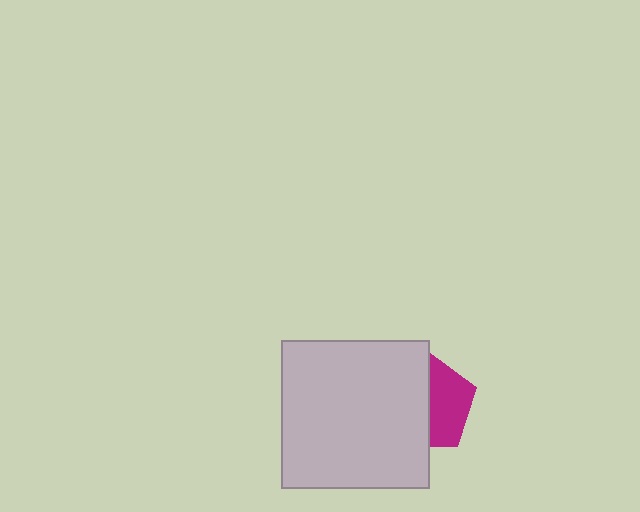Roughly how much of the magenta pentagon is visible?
About half of it is visible (roughly 45%).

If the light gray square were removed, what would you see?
You would see the complete magenta pentagon.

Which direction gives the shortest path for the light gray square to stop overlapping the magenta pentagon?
Moving left gives the shortest separation.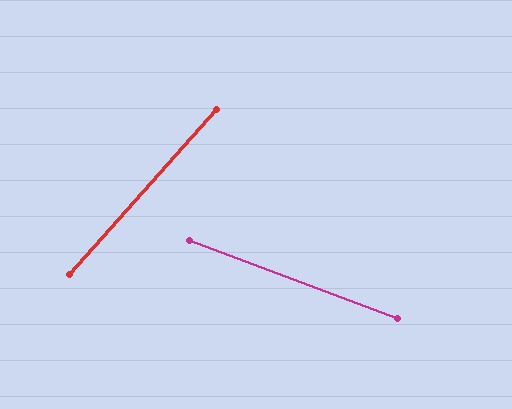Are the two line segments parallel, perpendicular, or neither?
Neither parallel nor perpendicular — they differ by about 69°.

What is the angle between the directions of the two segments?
Approximately 69 degrees.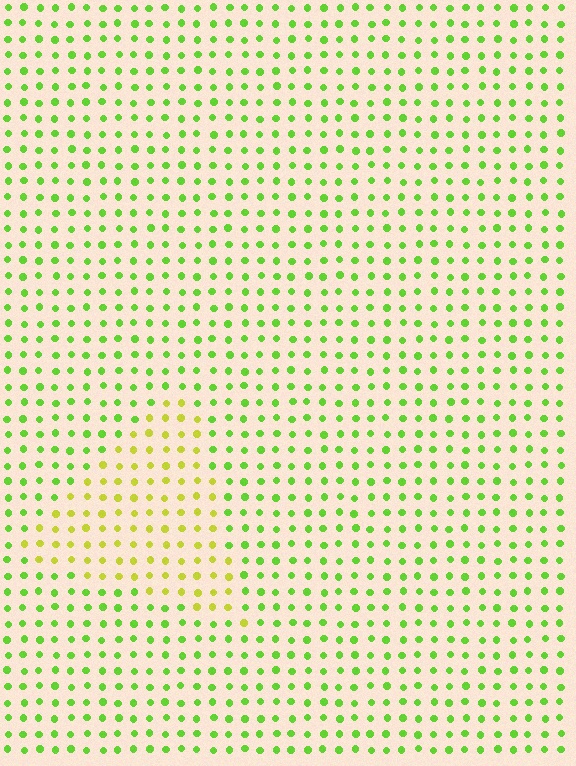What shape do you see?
I see a triangle.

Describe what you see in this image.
The image is filled with small lime elements in a uniform arrangement. A triangle-shaped region is visible where the elements are tinted to a slightly different hue, forming a subtle color boundary.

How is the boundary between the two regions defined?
The boundary is defined purely by a slight shift in hue (about 36 degrees). Spacing, size, and orientation are identical on both sides.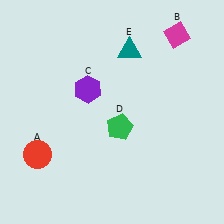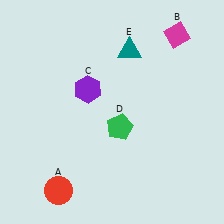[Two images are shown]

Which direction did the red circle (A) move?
The red circle (A) moved down.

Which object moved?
The red circle (A) moved down.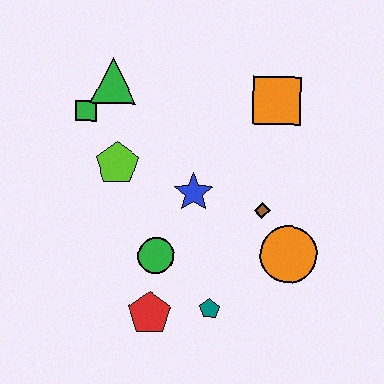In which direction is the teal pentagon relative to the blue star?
The teal pentagon is below the blue star.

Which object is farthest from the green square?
The orange circle is farthest from the green square.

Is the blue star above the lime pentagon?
No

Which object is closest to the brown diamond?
The orange circle is closest to the brown diamond.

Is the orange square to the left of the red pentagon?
No